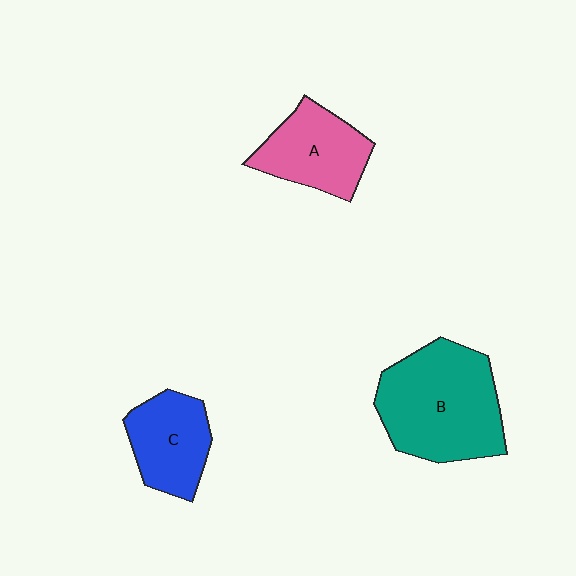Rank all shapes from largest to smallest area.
From largest to smallest: B (teal), A (pink), C (blue).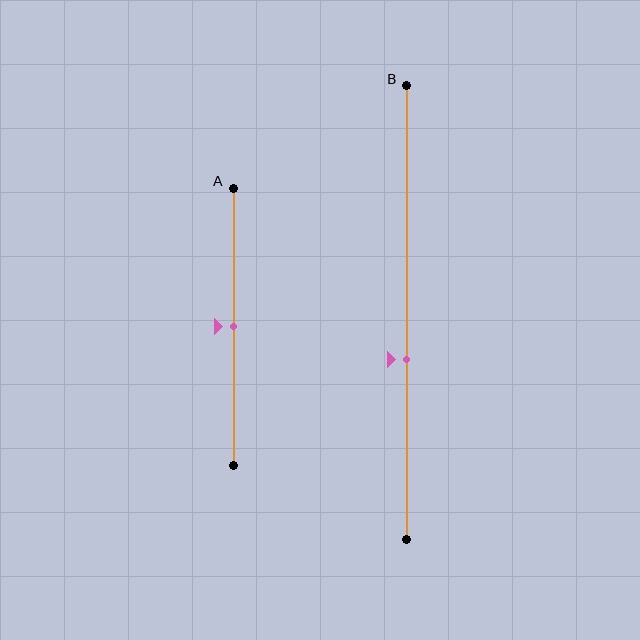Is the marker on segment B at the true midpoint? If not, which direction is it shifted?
No, the marker on segment B is shifted downward by about 10% of the segment length.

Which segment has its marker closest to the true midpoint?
Segment A has its marker closest to the true midpoint.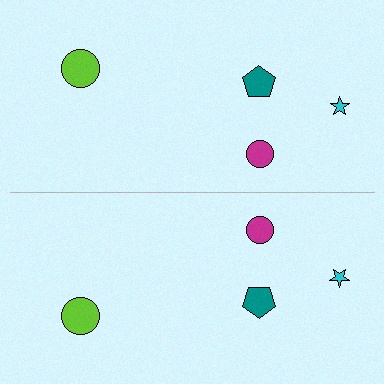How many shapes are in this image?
There are 8 shapes in this image.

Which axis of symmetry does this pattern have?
The pattern has a horizontal axis of symmetry running through the center of the image.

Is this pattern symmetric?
Yes, this pattern has bilateral (reflection) symmetry.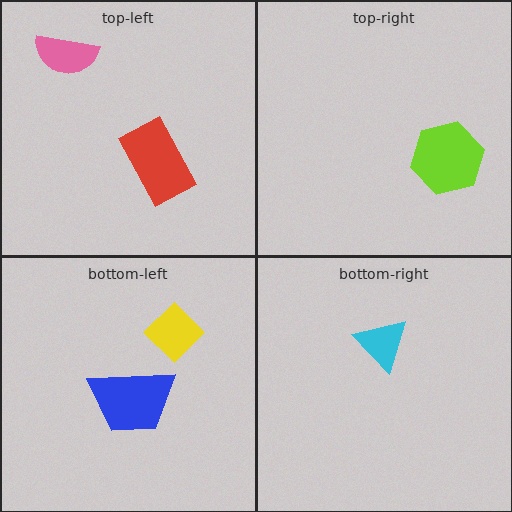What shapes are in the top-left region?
The pink semicircle, the red rectangle.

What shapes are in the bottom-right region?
The cyan triangle.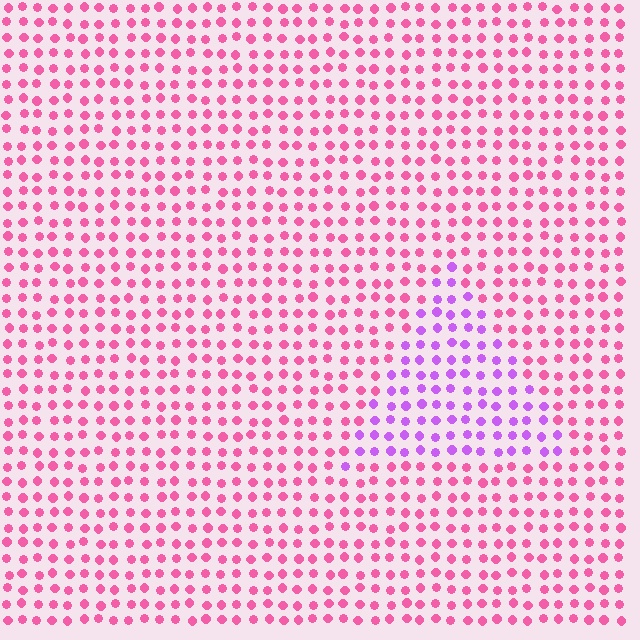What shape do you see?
I see a triangle.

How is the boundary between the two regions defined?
The boundary is defined purely by a slight shift in hue (about 47 degrees). Spacing, size, and orientation are identical on both sides.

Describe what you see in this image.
The image is filled with small pink elements in a uniform arrangement. A triangle-shaped region is visible where the elements are tinted to a slightly different hue, forming a subtle color boundary.